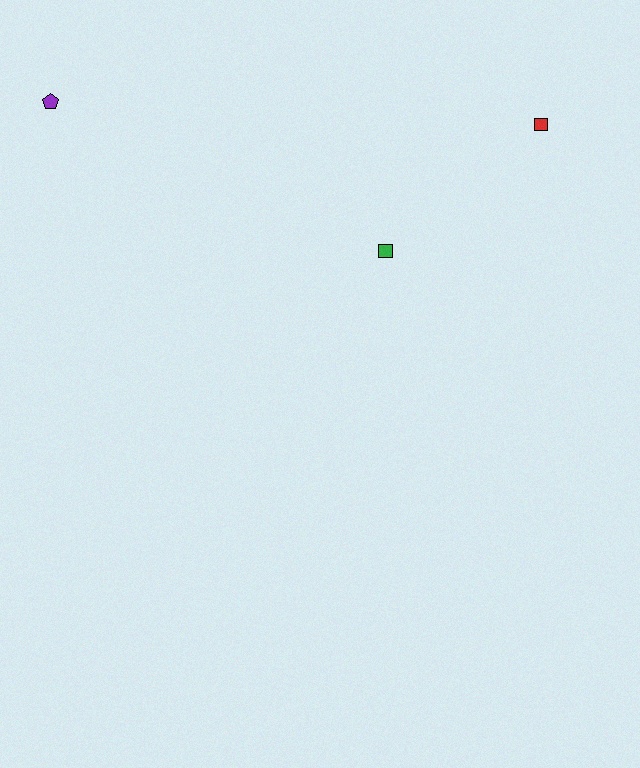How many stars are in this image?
There are no stars.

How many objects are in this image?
There are 3 objects.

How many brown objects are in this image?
There are no brown objects.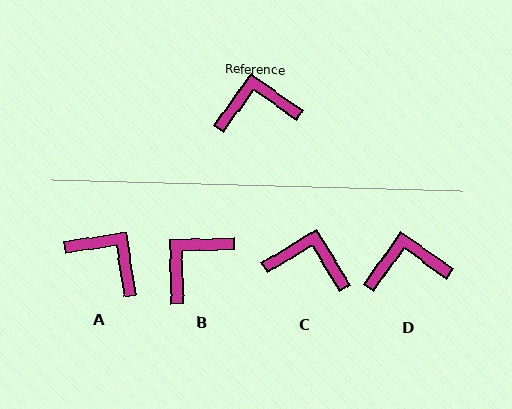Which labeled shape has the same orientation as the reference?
D.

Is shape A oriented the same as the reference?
No, it is off by about 46 degrees.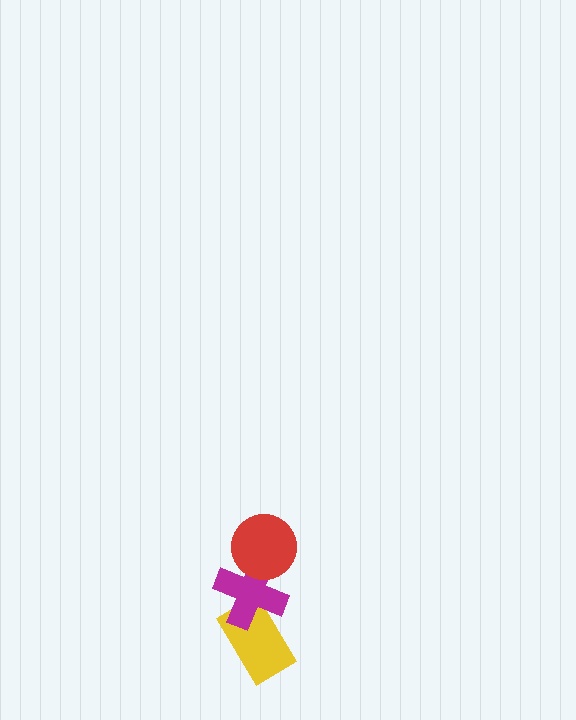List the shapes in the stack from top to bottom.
From top to bottom: the red circle, the magenta cross, the yellow rectangle.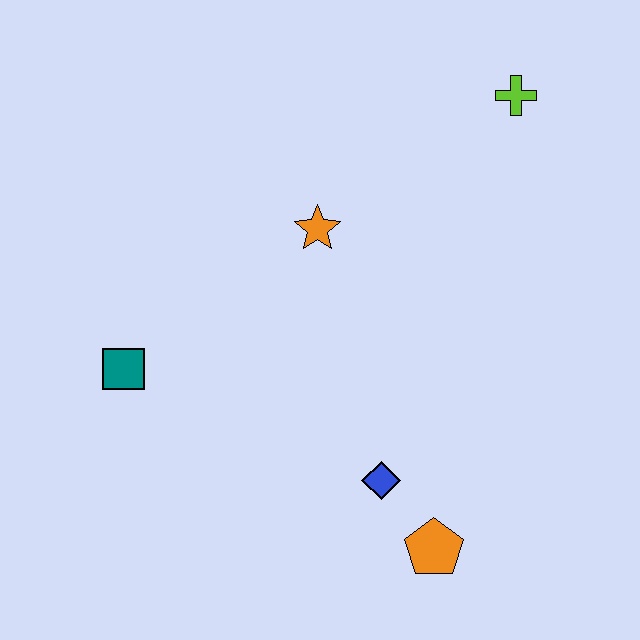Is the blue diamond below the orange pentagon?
No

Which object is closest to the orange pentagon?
The blue diamond is closest to the orange pentagon.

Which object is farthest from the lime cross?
The teal square is farthest from the lime cross.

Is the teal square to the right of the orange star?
No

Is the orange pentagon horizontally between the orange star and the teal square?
No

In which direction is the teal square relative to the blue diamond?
The teal square is to the left of the blue diamond.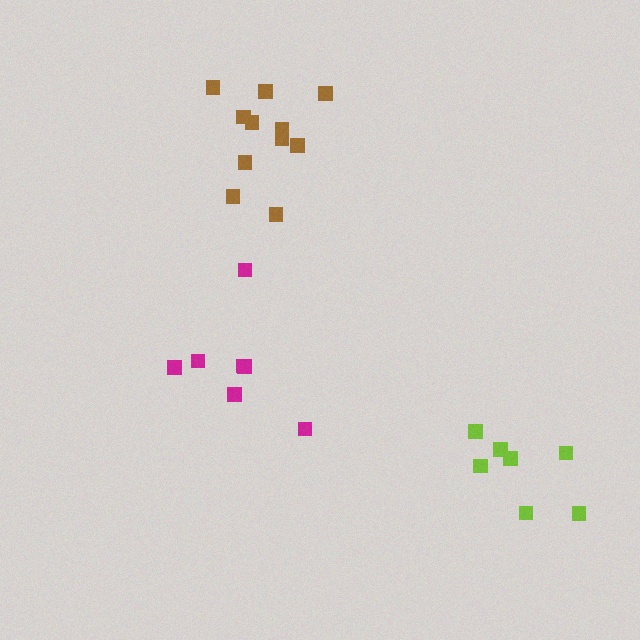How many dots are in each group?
Group 1: 11 dots, Group 2: 7 dots, Group 3: 7 dots (25 total).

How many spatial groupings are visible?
There are 3 spatial groupings.